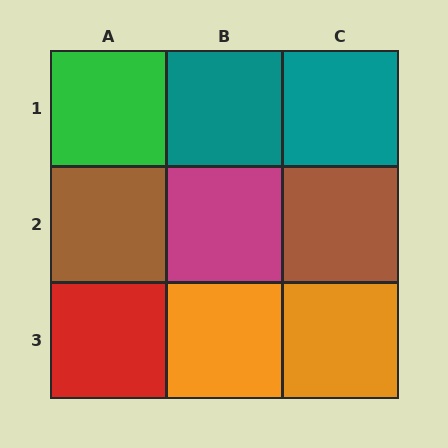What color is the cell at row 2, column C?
Brown.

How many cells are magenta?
1 cell is magenta.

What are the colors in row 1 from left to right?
Green, teal, teal.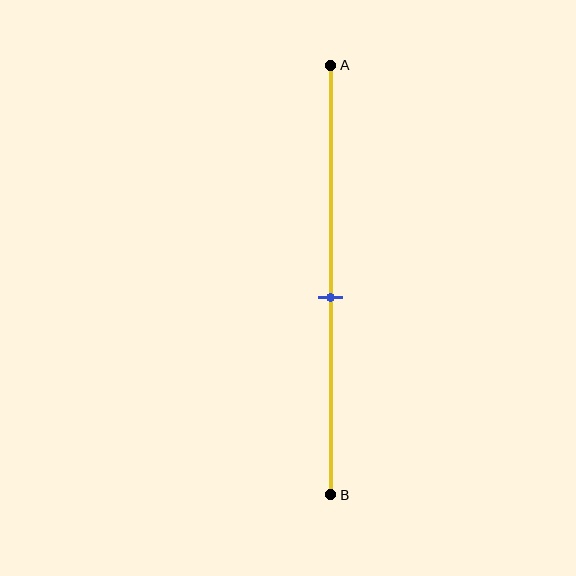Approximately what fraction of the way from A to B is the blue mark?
The blue mark is approximately 55% of the way from A to B.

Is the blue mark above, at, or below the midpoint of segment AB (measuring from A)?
The blue mark is below the midpoint of segment AB.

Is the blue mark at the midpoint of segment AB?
No, the mark is at about 55% from A, not at the 50% midpoint.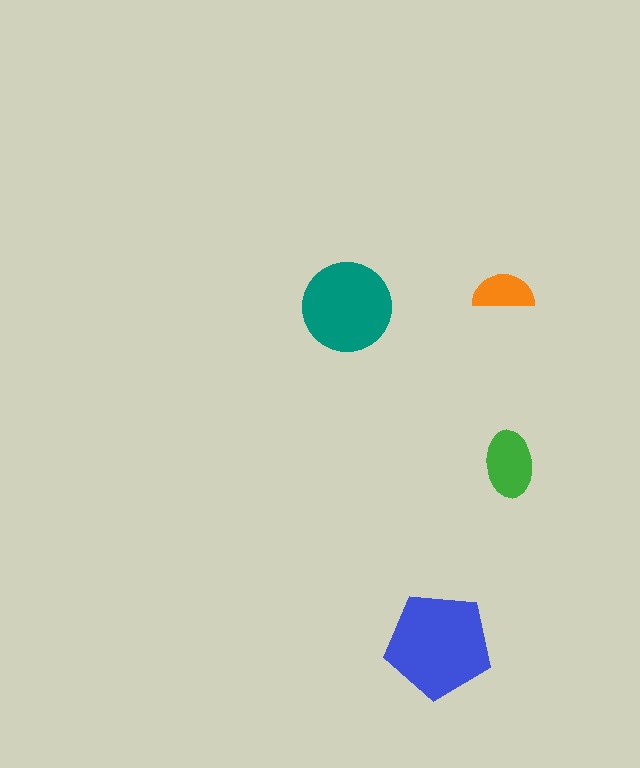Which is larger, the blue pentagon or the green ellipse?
The blue pentagon.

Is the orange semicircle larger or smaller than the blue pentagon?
Smaller.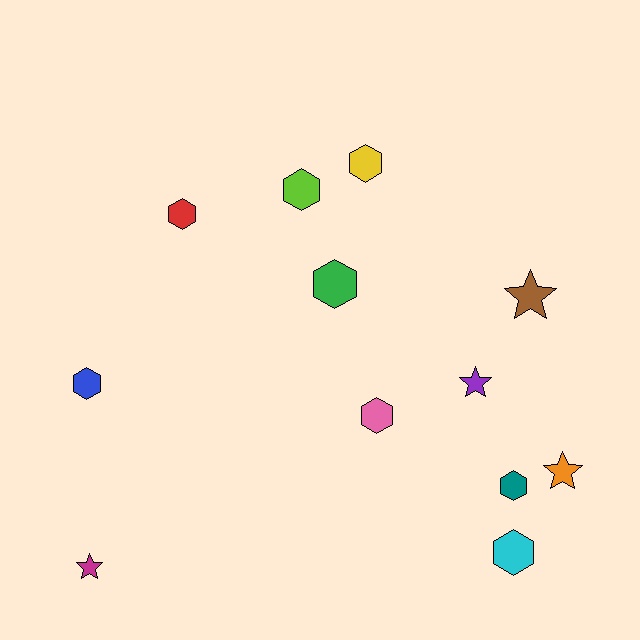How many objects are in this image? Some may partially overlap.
There are 12 objects.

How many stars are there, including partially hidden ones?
There are 4 stars.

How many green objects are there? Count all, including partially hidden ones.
There is 1 green object.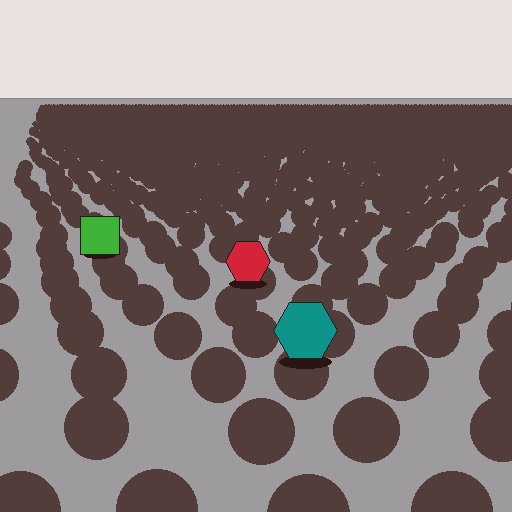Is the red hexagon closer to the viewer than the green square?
Yes. The red hexagon is closer — you can tell from the texture gradient: the ground texture is coarser near it.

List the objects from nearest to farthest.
From nearest to farthest: the teal hexagon, the red hexagon, the green square.